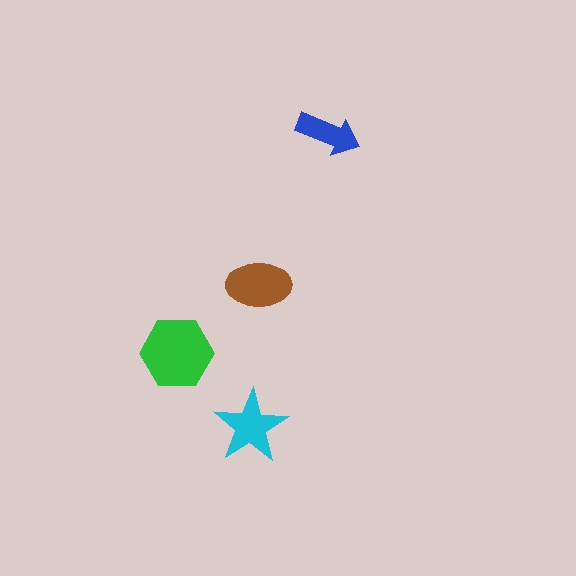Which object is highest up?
The blue arrow is topmost.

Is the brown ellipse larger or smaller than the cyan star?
Larger.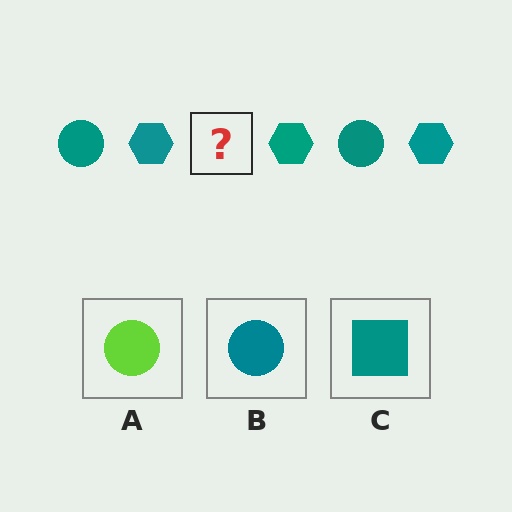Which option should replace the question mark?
Option B.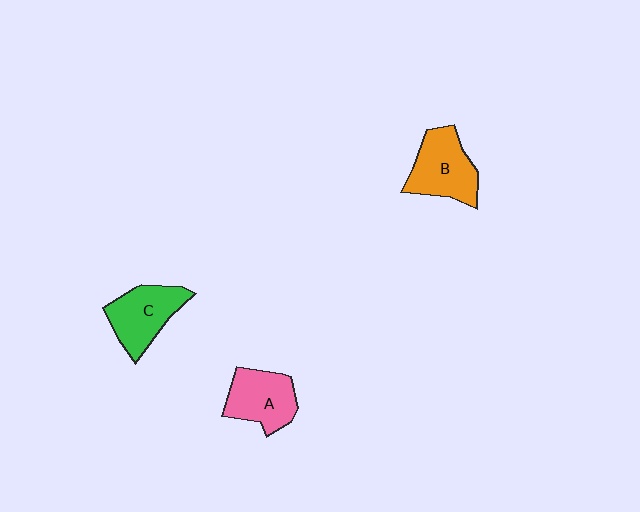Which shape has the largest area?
Shape B (orange).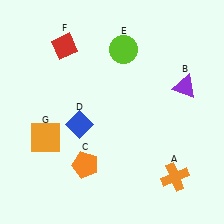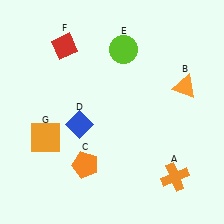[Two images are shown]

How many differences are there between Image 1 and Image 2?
There is 1 difference between the two images.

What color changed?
The triangle (B) changed from purple in Image 1 to orange in Image 2.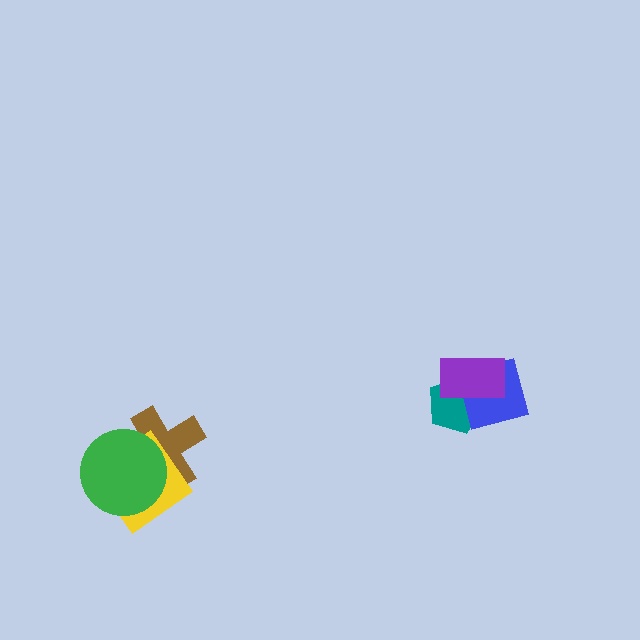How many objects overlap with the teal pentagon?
2 objects overlap with the teal pentagon.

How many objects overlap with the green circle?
2 objects overlap with the green circle.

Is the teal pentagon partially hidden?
Yes, it is partially covered by another shape.